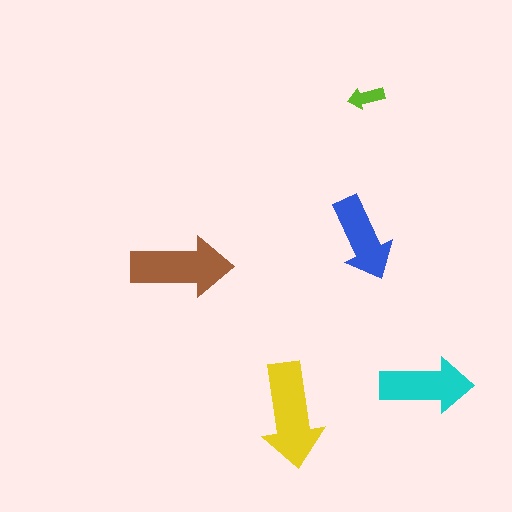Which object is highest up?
The lime arrow is topmost.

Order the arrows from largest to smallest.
the yellow one, the brown one, the cyan one, the blue one, the lime one.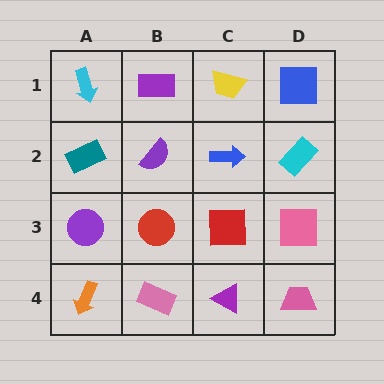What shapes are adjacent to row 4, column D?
A pink square (row 3, column D), a purple triangle (row 4, column C).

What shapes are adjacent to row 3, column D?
A cyan rectangle (row 2, column D), a pink trapezoid (row 4, column D), a red square (row 3, column C).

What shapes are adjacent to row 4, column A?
A purple circle (row 3, column A), a pink rectangle (row 4, column B).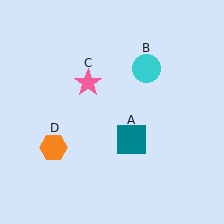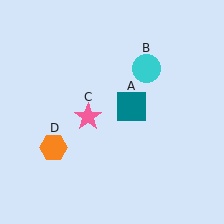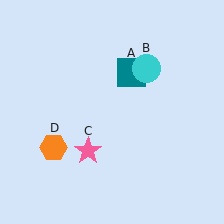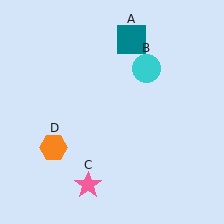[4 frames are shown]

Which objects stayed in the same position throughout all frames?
Cyan circle (object B) and orange hexagon (object D) remained stationary.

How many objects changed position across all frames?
2 objects changed position: teal square (object A), pink star (object C).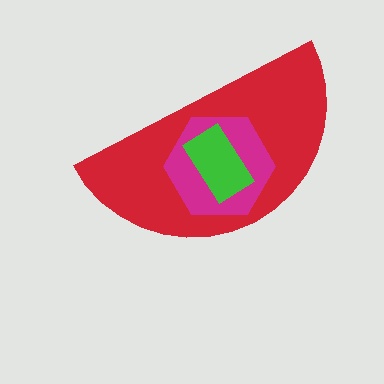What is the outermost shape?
The red semicircle.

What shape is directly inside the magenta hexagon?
The green rectangle.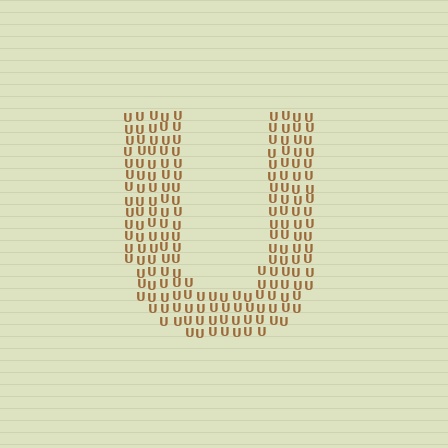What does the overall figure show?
The overall figure shows the letter U.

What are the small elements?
The small elements are letter U's.